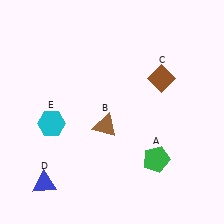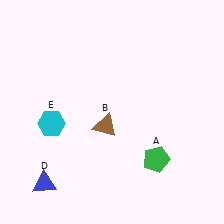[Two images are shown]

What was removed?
The brown diamond (C) was removed in Image 2.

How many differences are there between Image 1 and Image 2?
There is 1 difference between the two images.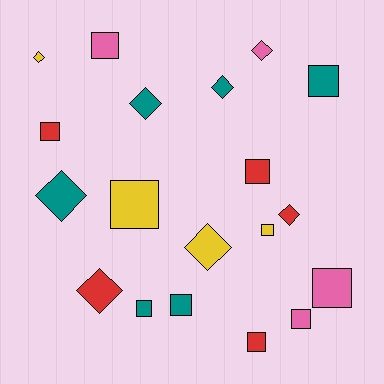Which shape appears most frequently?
Square, with 11 objects.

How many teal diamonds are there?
There are 3 teal diamonds.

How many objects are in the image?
There are 19 objects.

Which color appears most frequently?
Teal, with 6 objects.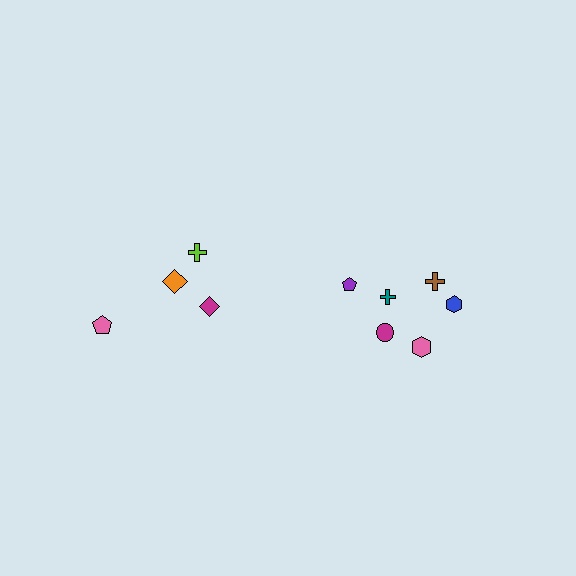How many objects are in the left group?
There are 4 objects.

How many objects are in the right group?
There are 6 objects.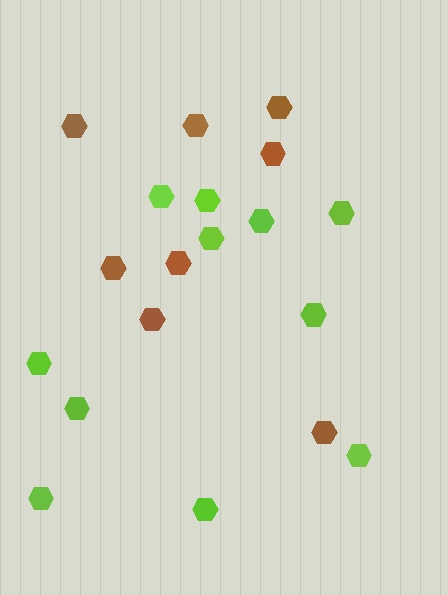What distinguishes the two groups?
There are 2 groups: one group of brown hexagons (8) and one group of lime hexagons (11).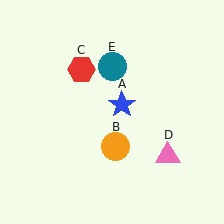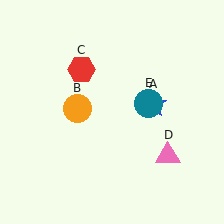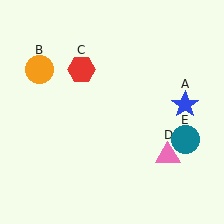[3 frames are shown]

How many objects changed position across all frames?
3 objects changed position: blue star (object A), orange circle (object B), teal circle (object E).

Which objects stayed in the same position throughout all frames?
Red hexagon (object C) and pink triangle (object D) remained stationary.